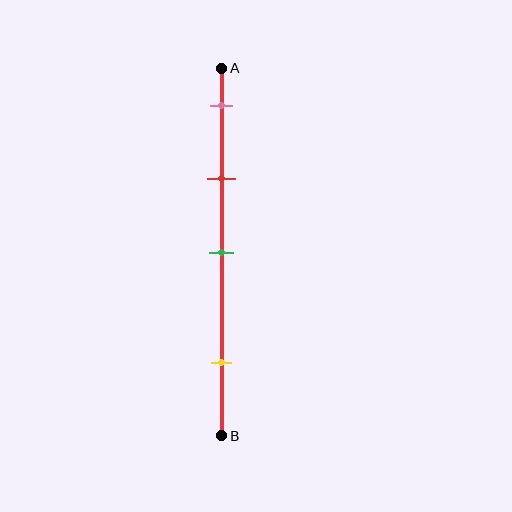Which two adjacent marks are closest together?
The pink and red marks are the closest adjacent pair.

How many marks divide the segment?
There are 4 marks dividing the segment.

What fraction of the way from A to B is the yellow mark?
The yellow mark is approximately 80% (0.8) of the way from A to B.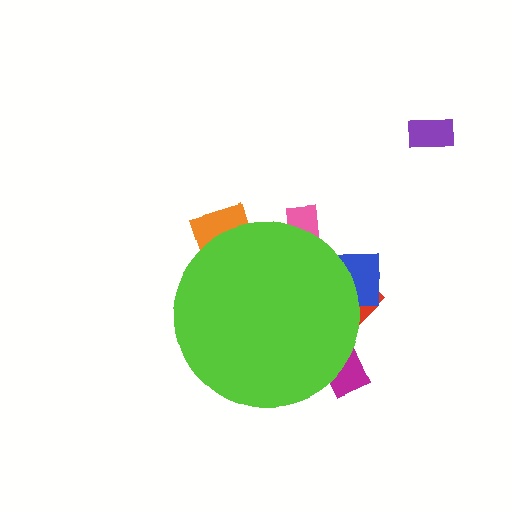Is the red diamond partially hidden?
Yes, the red diamond is partially hidden behind the lime circle.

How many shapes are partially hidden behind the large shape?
5 shapes are partially hidden.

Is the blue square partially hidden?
Yes, the blue square is partially hidden behind the lime circle.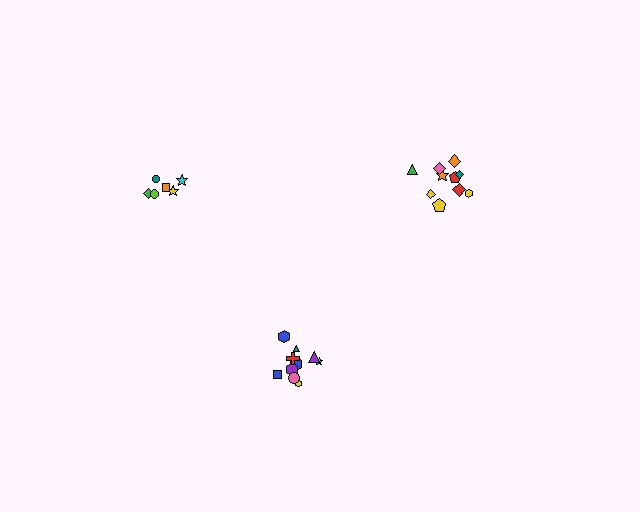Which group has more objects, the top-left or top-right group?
The top-right group.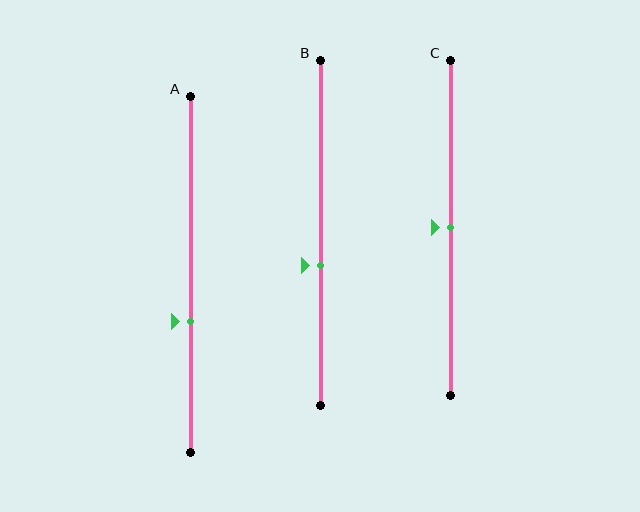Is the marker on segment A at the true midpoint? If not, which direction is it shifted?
No, the marker on segment A is shifted downward by about 13% of the segment length.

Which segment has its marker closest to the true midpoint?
Segment C has its marker closest to the true midpoint.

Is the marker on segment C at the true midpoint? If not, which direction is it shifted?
Yes, the marker on segment C is at the true midpoint.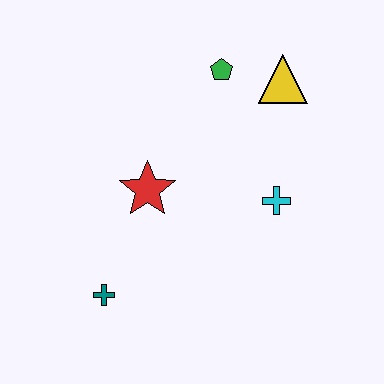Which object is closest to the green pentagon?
The yellow triangle is closest to the green pentagon.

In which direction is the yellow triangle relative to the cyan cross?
The yellow triangle is above the cyan cross.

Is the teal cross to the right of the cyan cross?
No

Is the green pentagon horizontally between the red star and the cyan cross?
Yes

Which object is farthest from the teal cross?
The yellow triangle is farthest from the teal cross.